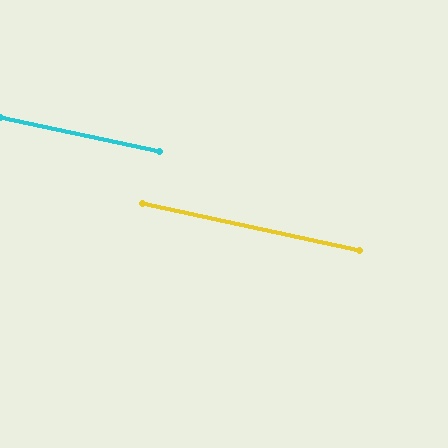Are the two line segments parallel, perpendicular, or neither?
Parallel — their directions differ by only 0.3°.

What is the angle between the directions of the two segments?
Approximately 0 degrees.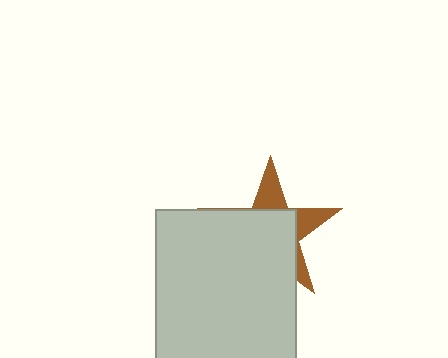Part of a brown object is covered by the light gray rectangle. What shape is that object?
It is a star.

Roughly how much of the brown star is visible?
A small part of it is visible (roughly 34%).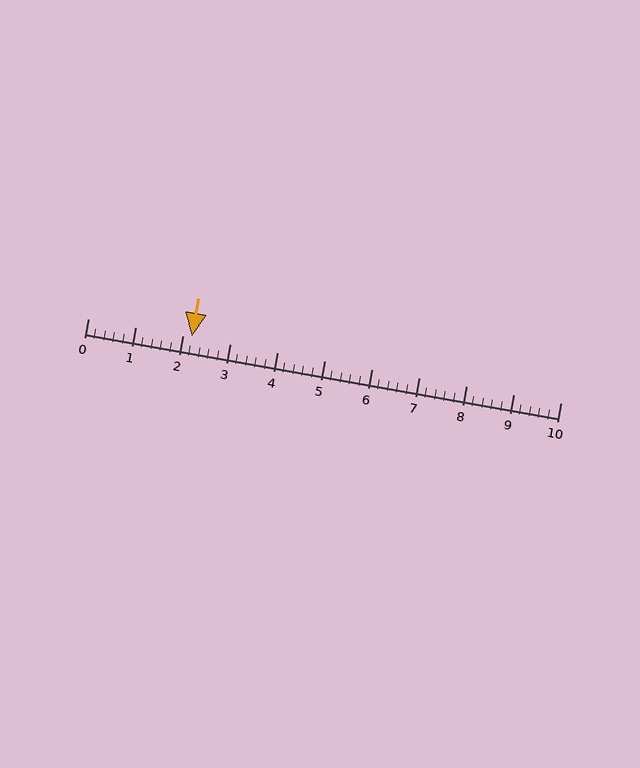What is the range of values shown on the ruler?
The ruler shows values from 0 to 10.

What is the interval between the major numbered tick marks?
The major tick marks are spaced 1 units apart.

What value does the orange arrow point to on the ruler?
The orange arrow points to approximately 2.2.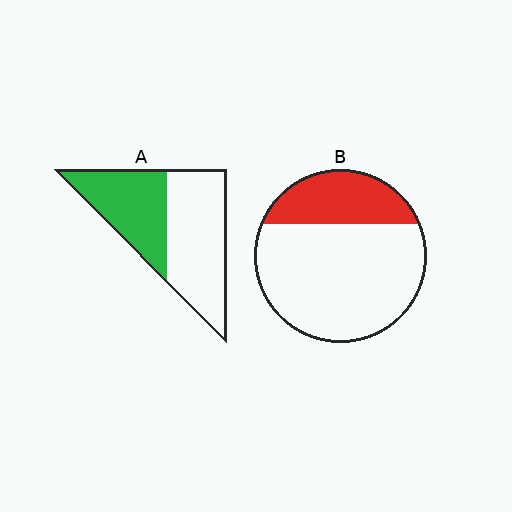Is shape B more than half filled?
No.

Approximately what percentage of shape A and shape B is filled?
A is approximately 45% and B is approximately 25%.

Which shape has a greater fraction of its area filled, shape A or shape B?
Shape A.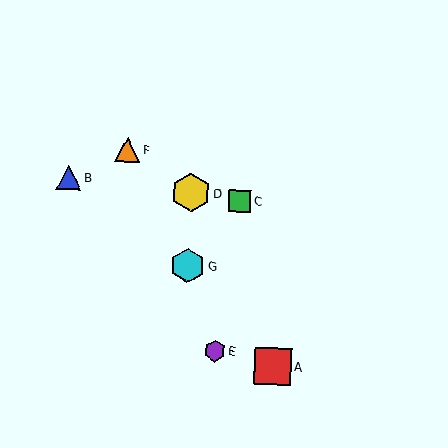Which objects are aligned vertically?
Objects D, G are aligned vertically.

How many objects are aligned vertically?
2 objects (D, G) are aligned vertically.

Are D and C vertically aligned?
No, D is at x≈191 and C is at x≈240.